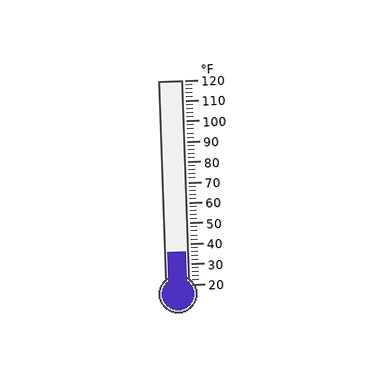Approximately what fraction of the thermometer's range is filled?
The thermometer is filled to approximately 15% of its range.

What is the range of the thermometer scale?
The thermometer scale ranges from 20°F to 120°F.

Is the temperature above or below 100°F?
The temperature is below 100°F.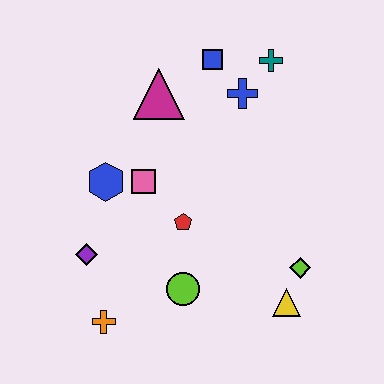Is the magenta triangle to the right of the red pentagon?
No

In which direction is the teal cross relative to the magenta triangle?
The teal cross is to the right of the magenta triangle.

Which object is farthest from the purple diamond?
The teal cross is farthest from the purple diamond.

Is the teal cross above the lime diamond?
Yes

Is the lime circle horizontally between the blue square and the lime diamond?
No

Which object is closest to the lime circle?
The red pentagon is closest to the lime circle.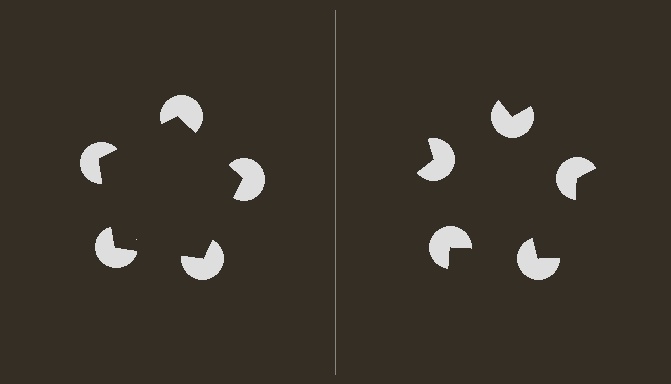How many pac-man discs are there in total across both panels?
10 — 5 on each side.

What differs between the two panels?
The pac-man discs are positioned identically on both sides; only the wedge orientations differ. On the left they align to a pentagon; on the right they are misaligned.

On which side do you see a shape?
An illusory pentagon appears on the left side. On the right side the wedge cuts are rotated, so no coherent shape forms.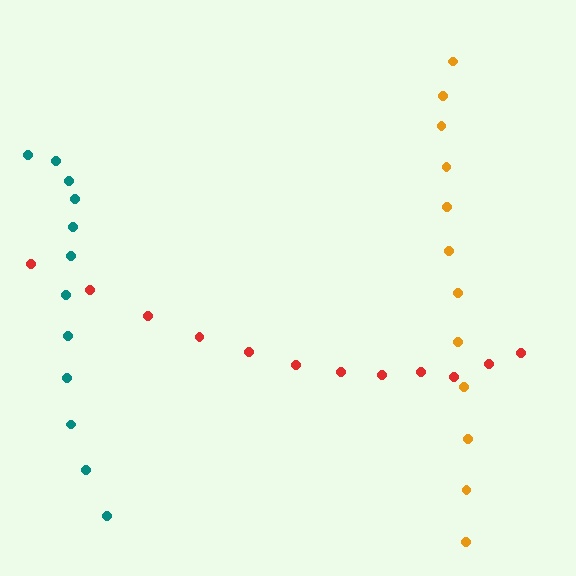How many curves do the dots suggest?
There are 3 distinct paths.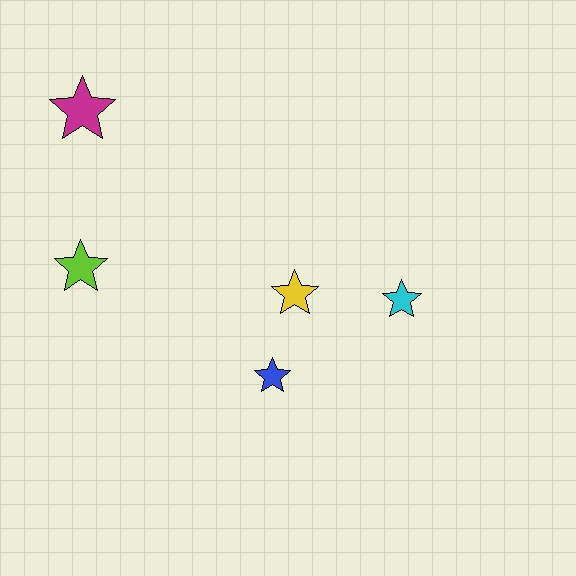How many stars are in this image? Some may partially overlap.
There are 5 stars.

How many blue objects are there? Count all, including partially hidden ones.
There is 1 blue object.